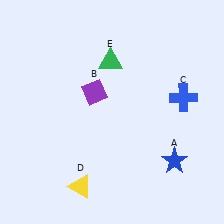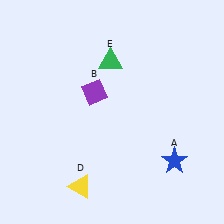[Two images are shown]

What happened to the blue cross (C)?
The blue cross (C) was removed in Image 2. It was in the top-right area of Image 1.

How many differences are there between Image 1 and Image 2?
There is 1 difference between the two images.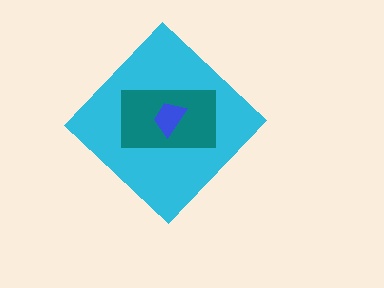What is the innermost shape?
The blue trapezoid.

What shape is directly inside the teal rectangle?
The blue trapezoid.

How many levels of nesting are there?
3.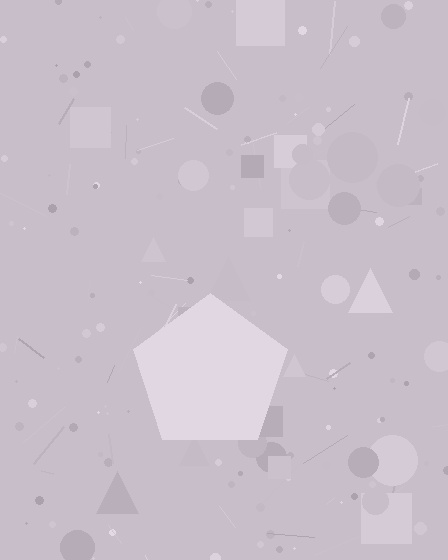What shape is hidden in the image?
A pentagon is hidden in the image.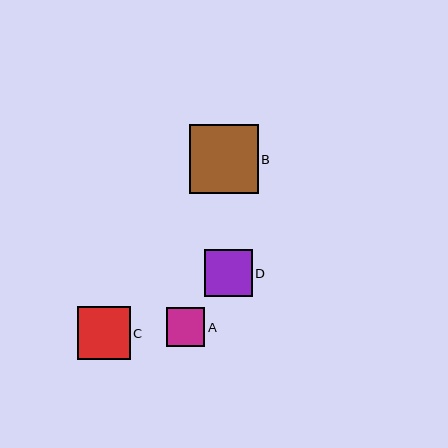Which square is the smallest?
Square A is the smallest with a size of approximately 38 pixels.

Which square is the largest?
Square B is the largest with a size of approximately 69 pixels.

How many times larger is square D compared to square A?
Square D is approximately 1.2 times the size of square A.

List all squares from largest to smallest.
From largest to smallest: B, C, D, A.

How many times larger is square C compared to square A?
Square C is approximately 1.4 times the size of square A.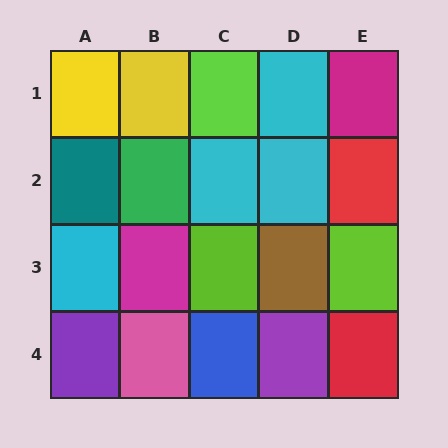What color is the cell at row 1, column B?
Yellow.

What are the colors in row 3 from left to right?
Cyan, magenta, lime, brown, lime.